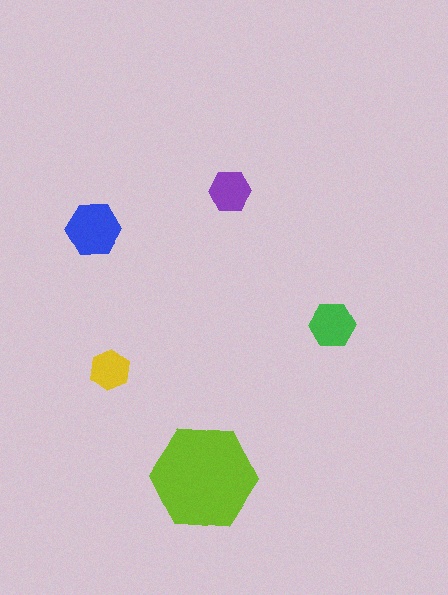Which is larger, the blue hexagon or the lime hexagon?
The lime one.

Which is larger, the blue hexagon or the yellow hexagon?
The blue one.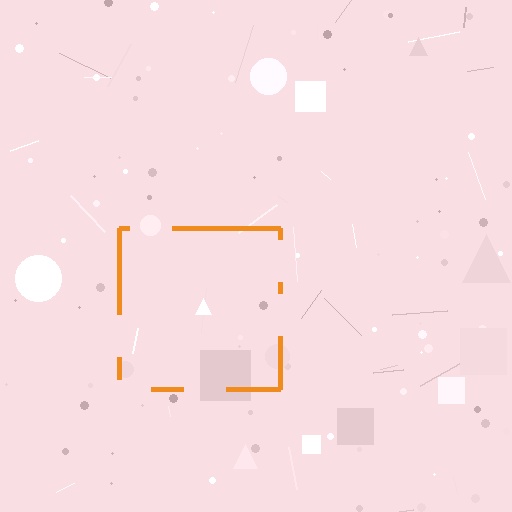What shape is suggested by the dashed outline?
The dashed outline suggests a square.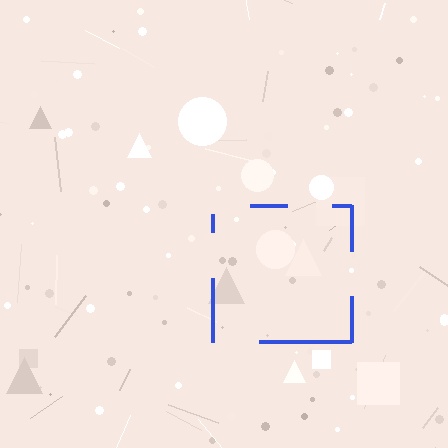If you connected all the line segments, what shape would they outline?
They would outline a square.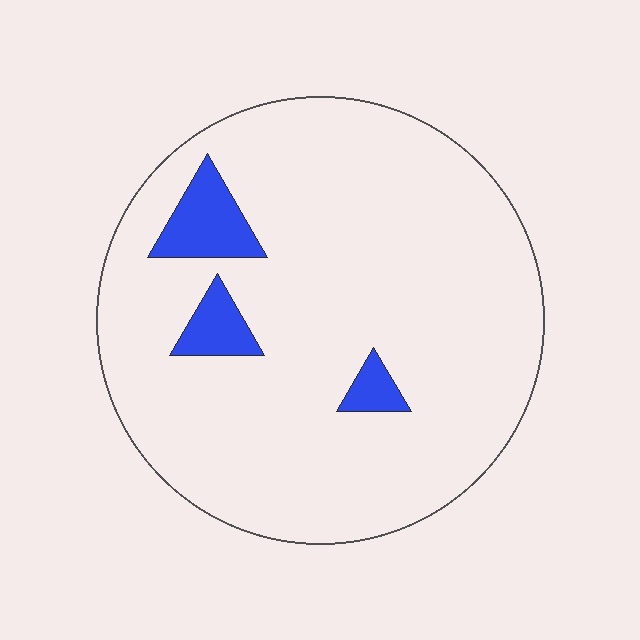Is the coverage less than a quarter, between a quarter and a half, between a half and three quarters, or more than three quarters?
Less than a quarter.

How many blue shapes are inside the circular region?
3.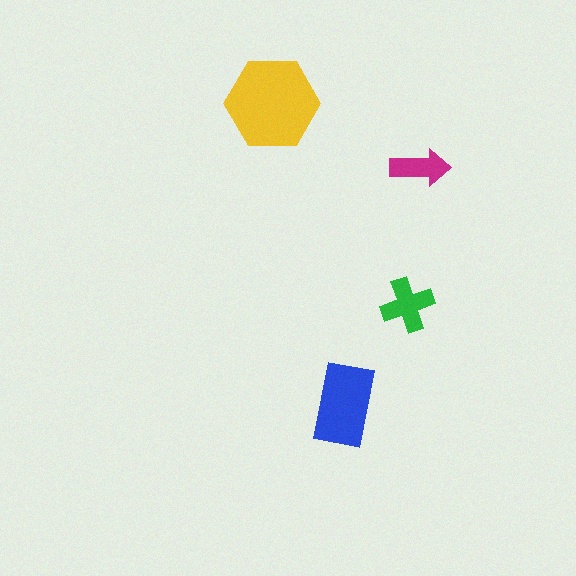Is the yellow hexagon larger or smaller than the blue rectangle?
Larger.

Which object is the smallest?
The magenta arrow.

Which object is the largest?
The yellow hexagon.